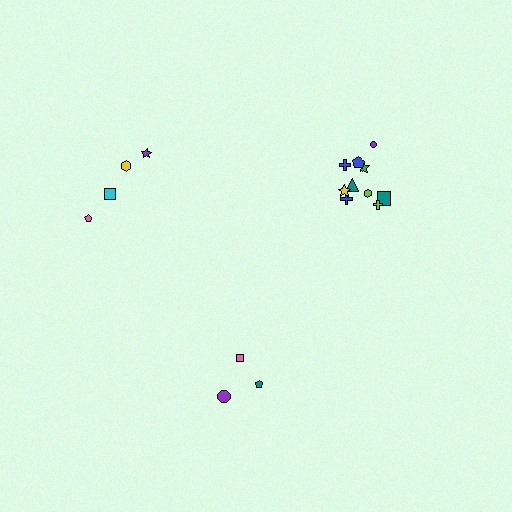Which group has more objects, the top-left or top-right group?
The top-right group.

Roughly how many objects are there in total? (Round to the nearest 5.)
Roughly 15 objects in total.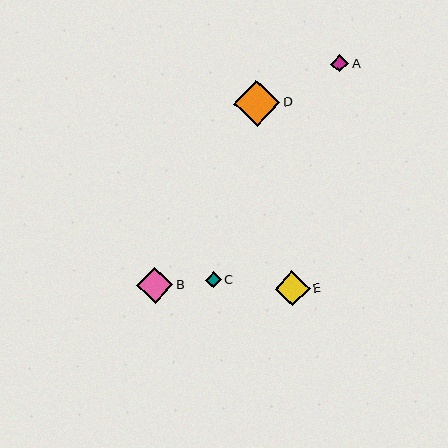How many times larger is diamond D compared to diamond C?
Diamond D is approximately 2.9 times the size of diamond C.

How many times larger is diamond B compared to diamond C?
Diamond B is approximately 2.3 times the size of diamond C.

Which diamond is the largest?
Diamond D is the largest with a size of approximately 46 pixels.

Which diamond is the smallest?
Diamond C is the smallest with a size of approximately 16 pixels.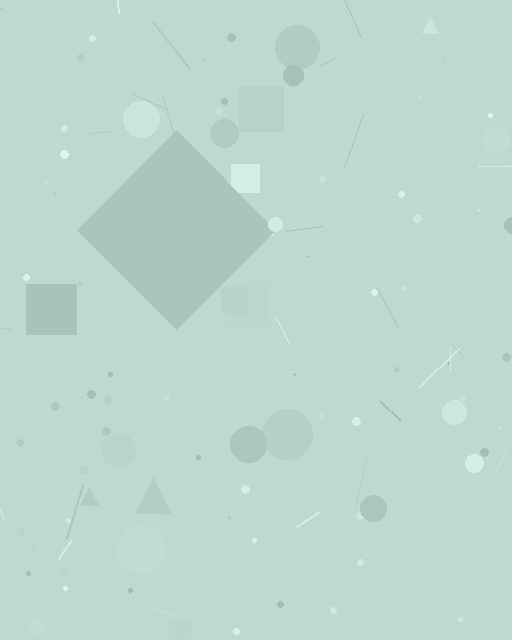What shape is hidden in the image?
A diamond is hidden in the image.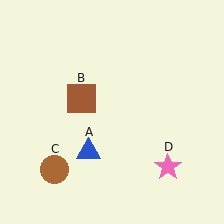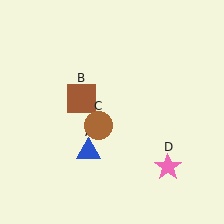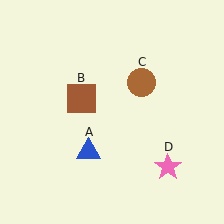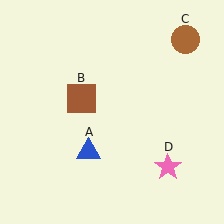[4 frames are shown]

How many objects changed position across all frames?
1 object changed position: brown circle (object C).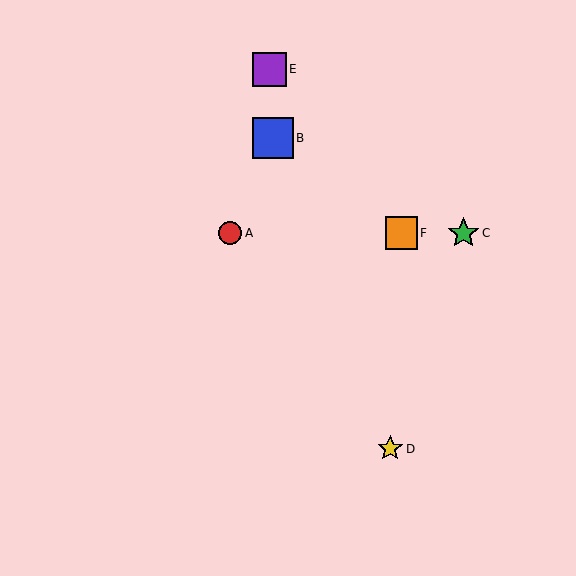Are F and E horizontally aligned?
No, F is at y≈233 and E is at y≈69.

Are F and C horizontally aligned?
Yes, both are at y≈233.